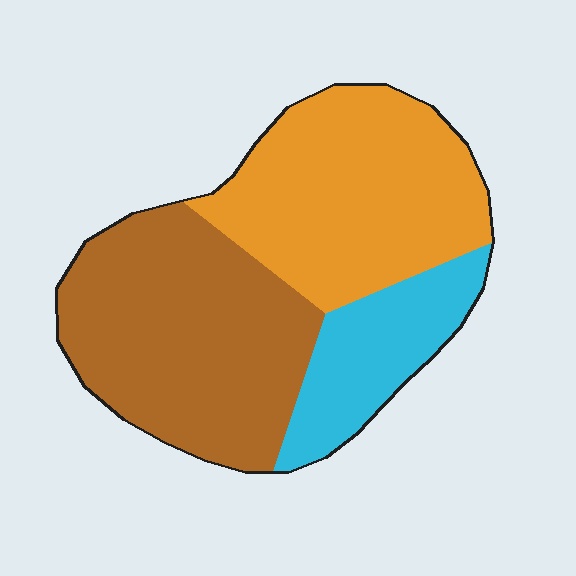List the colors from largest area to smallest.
From largest to smallest: brown, orange, cyan.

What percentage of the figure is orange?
Orange covers 39% of the figure.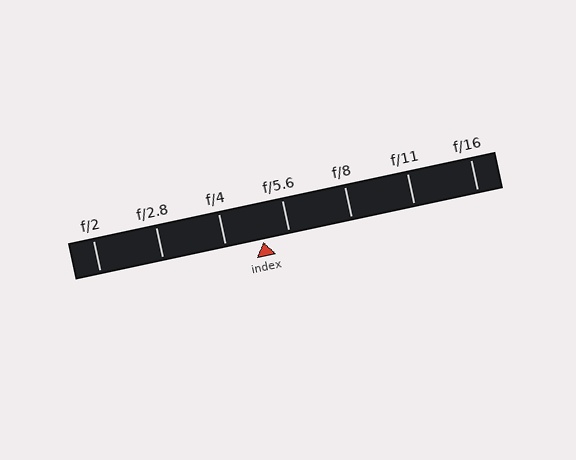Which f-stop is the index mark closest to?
The index mark is closest to f/5.6.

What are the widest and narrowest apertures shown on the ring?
The widest aperture shown is f/2 and the narrowest is f/16.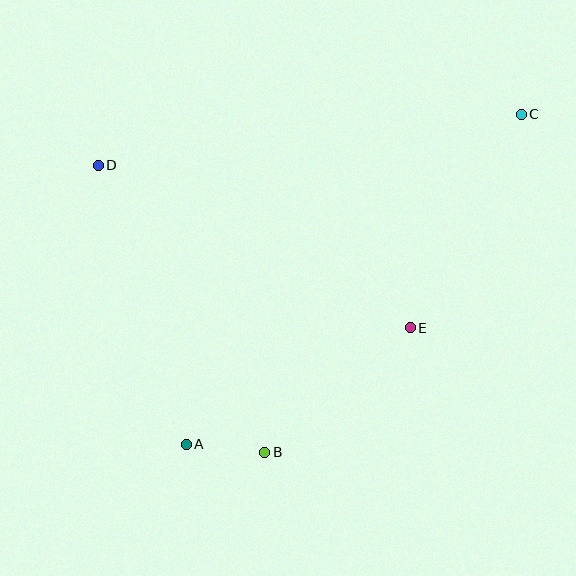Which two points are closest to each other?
Points A and B are closest to each other.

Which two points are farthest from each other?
Points A and C are farthest from each other.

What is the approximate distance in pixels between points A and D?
The distance between A and D is approximately 292 pixels.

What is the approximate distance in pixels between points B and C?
The distance between B and C is approximately 425 pixels.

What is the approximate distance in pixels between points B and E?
The distance between B and E is approximately 192 pixels.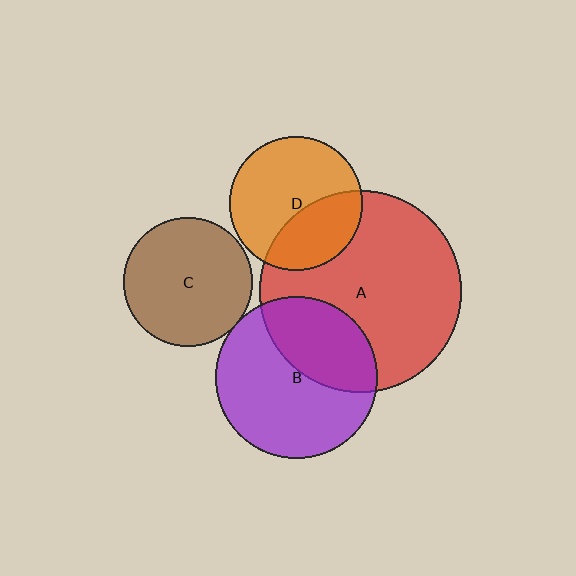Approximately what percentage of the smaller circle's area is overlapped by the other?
Approximately 35%.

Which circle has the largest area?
Circle A (red).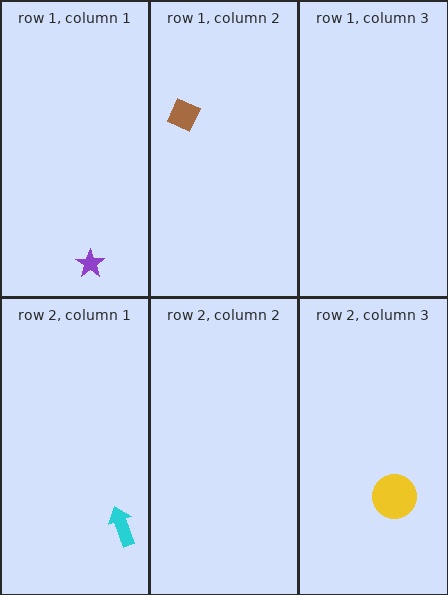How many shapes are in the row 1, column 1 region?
1.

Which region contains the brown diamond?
The row 1, column 2 region.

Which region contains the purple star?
The row 1, column 1 region.